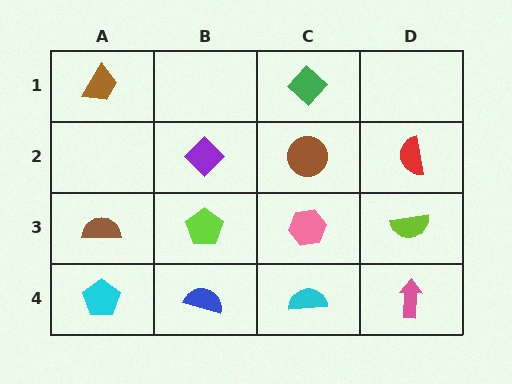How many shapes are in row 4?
4 shapes.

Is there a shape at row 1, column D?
No, that cell is empty.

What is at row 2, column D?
A red semicircle.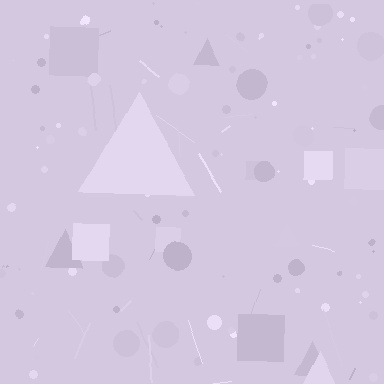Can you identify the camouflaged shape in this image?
The camouflaged shape is a triangle.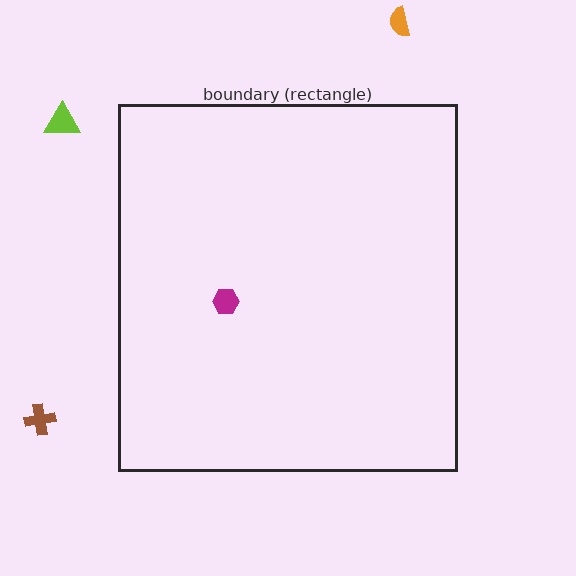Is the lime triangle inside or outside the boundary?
Outside.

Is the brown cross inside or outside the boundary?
Outside.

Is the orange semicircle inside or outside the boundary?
Outside.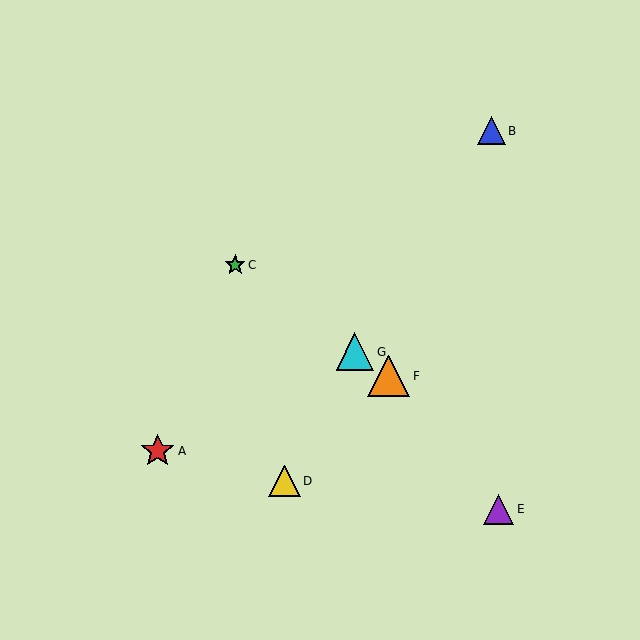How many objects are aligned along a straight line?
3 objects (C, F, G) are aligned along a straight line.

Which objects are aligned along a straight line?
Objects C, F, G are aligned along a straight line.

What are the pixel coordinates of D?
Object D is at (284, 481).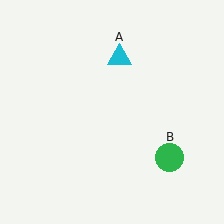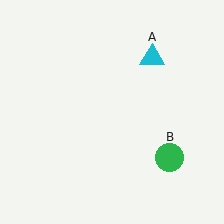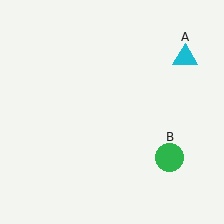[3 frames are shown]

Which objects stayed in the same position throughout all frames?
Green circle (object B) remained stationary.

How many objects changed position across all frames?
1 object changed position: cyan triangle (object A).